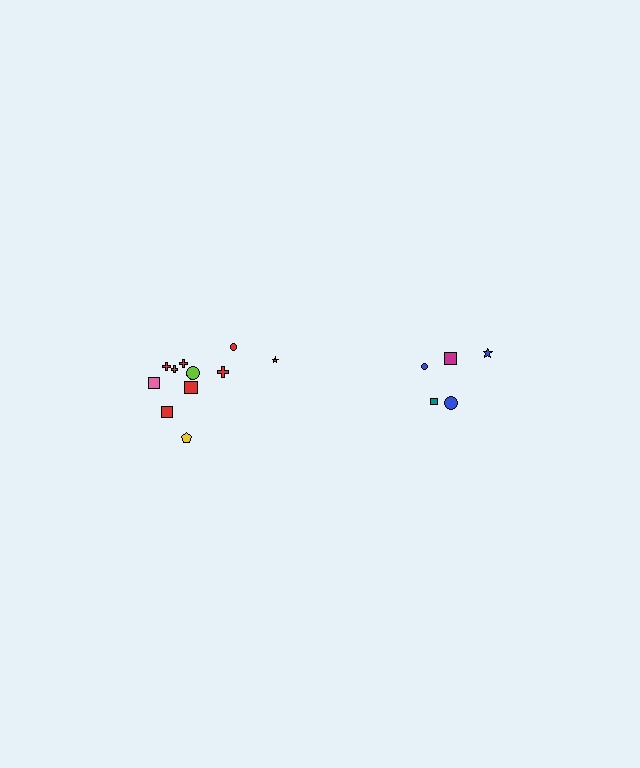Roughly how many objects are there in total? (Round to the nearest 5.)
Roughly 15 objects in total.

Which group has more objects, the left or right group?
The left group.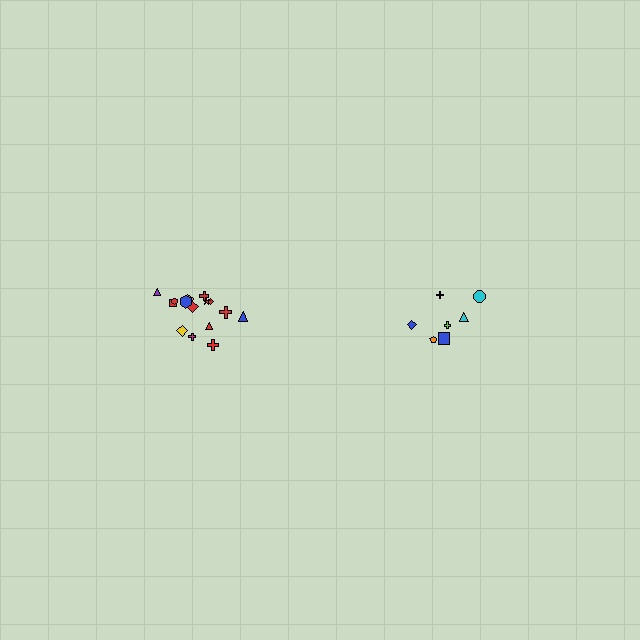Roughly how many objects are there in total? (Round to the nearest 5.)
Roughly 20 objects in total.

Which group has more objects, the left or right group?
The left group.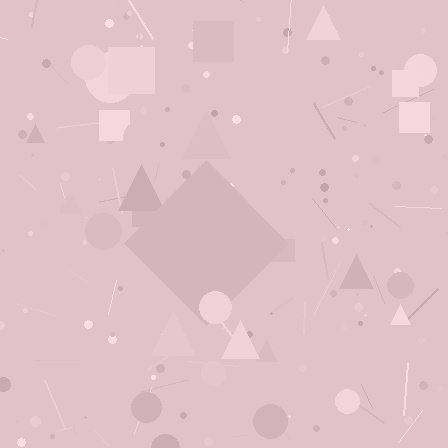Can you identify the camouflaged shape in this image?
The camouflaged shape is a diamond.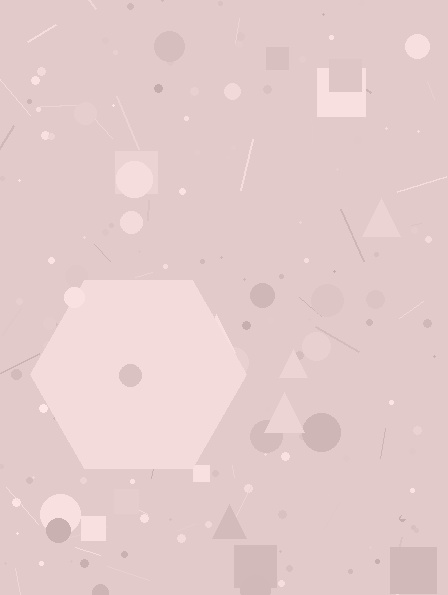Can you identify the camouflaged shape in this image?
The camouflaged shape is a hexagon.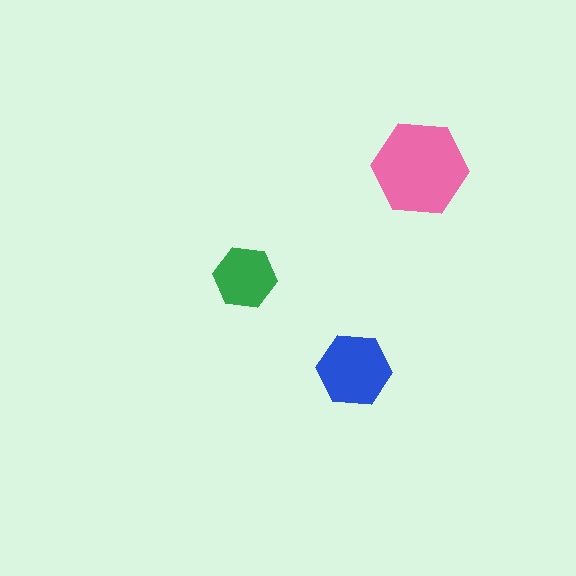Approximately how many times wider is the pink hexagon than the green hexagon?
About 1.5 times wider.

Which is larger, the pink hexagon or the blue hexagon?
The pink one.